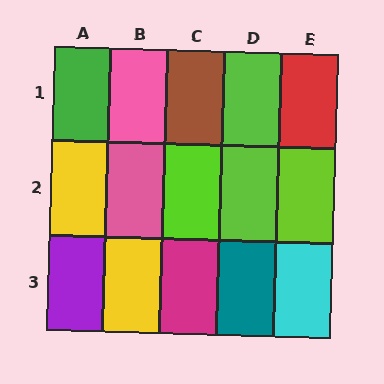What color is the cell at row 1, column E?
Red.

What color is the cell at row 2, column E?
Lime.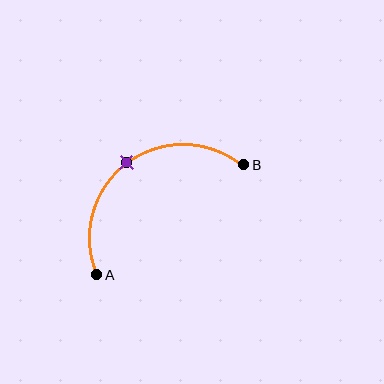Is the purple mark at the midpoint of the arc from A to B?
Yes. The purple mark lies on the arc at equal arc-length from both A and B — it is the arc midpoint.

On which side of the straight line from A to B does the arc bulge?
The arc bulges above and to the left of the straight line connecting A and B.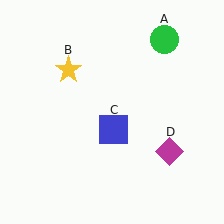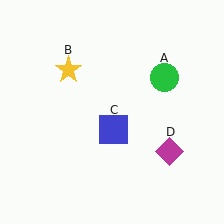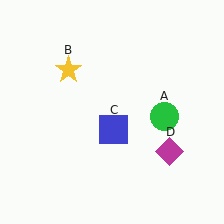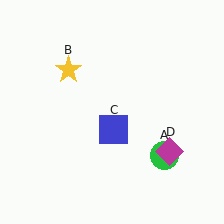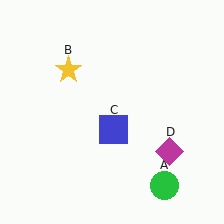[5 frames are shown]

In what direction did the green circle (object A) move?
The green circle (object A) moved down.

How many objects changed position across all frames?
1 object changed position: green circle (object A).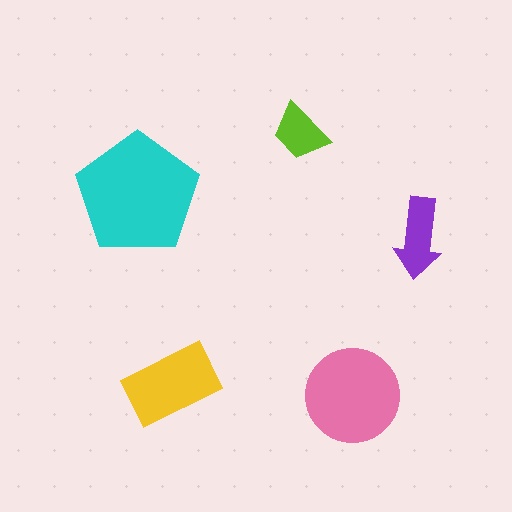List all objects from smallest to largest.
The lime trapezoid, the purple arrow, the yellow rectangle, the pink circle, the cyan pentagon.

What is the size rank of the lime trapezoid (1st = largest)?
5th.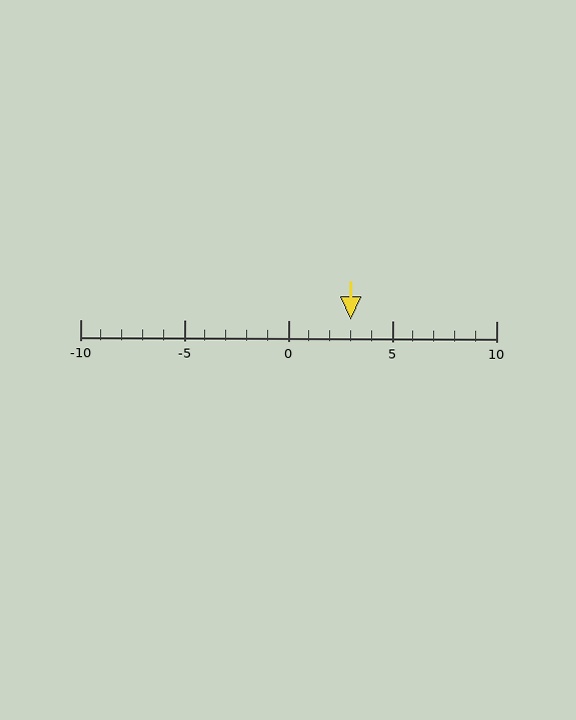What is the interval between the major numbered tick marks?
The major tick marks are spaced 5 units apart.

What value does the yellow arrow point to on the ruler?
The yellow arrow points to approximately 3.